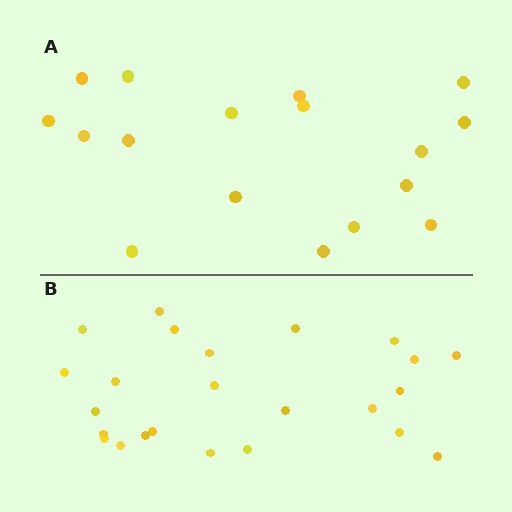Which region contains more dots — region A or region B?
Region B (the bottom region) has more dots.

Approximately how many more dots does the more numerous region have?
Region B has roughly 8 or so more dots than region A.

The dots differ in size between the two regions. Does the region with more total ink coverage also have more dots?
No. Region A has more total ink coverage because its dots are larger, but region B actually contains more individual dots. Total area can be misleading — the number of items is what matters here.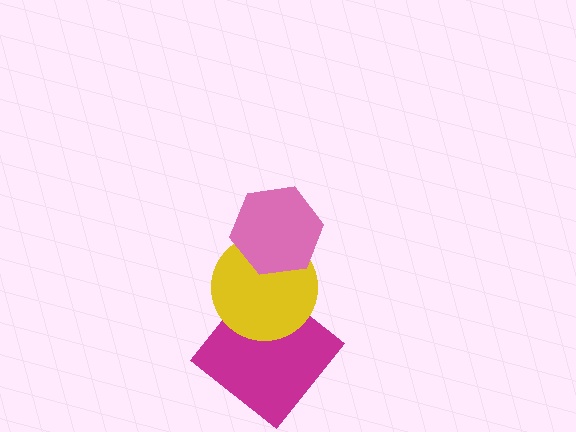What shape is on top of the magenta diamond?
The yellow circle is on top of the magenta diamond.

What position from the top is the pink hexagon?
The pink hexagon is 1st from the top.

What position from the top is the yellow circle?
The yellow circle is 2nd from the top.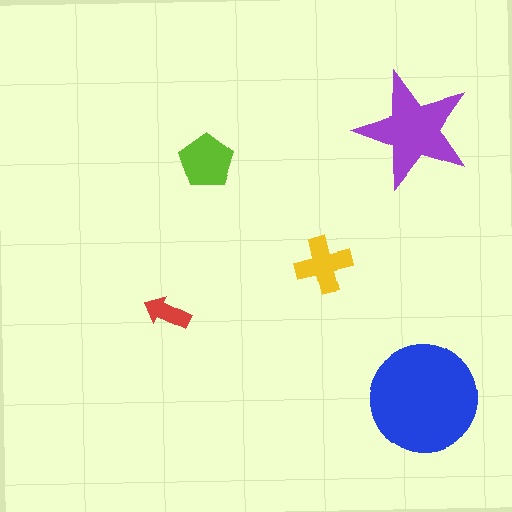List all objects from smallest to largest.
The red arrow, the yellow cross, the lime pentagon, the purple star, the blue circle.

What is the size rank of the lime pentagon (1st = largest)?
3rd.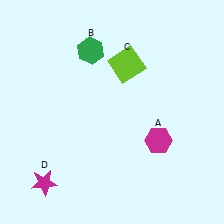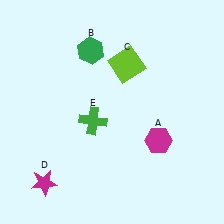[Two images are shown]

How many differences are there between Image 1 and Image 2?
There is 1 difference between the two images.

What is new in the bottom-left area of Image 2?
A green cross (E) was added in the bottom-left area of Image 2.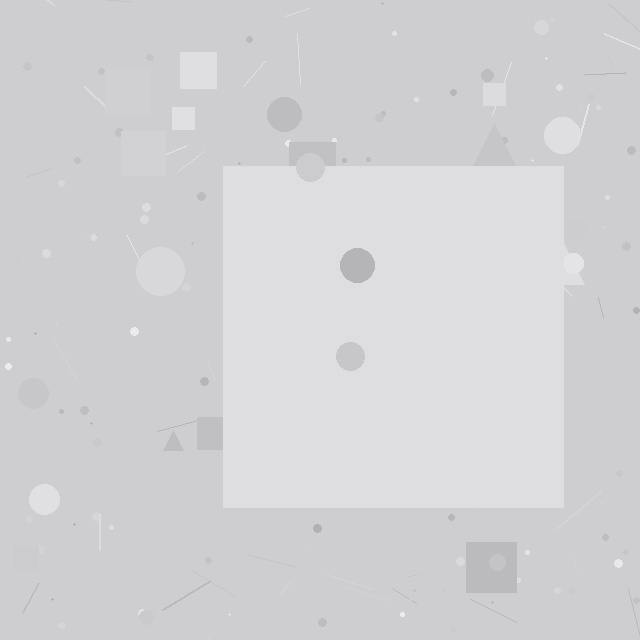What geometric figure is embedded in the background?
A square is embedded in the background.